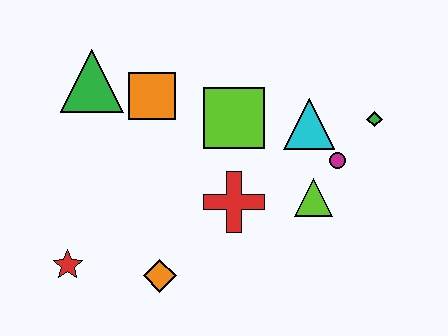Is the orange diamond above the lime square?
No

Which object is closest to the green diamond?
The magenta circle is closest to the green diamond.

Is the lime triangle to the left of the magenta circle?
Yes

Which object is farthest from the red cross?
The green triangle is farthest from the red cross.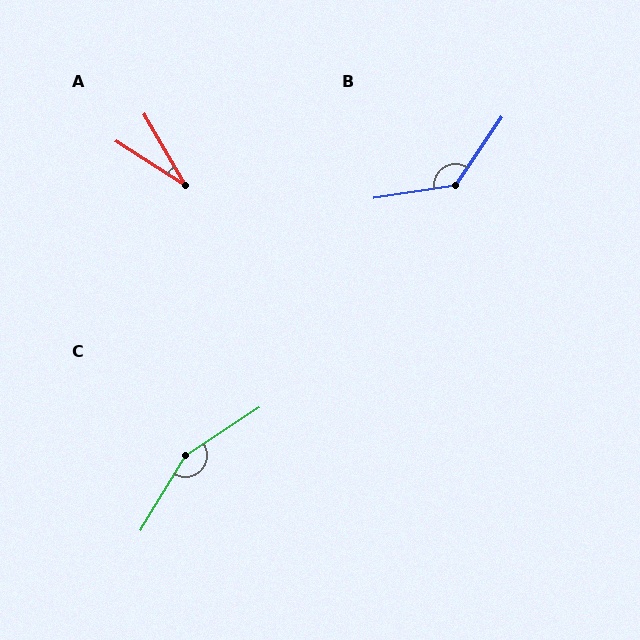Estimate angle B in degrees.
Approximately 133 degrees.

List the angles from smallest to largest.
A (28°), B (133°), C (154°).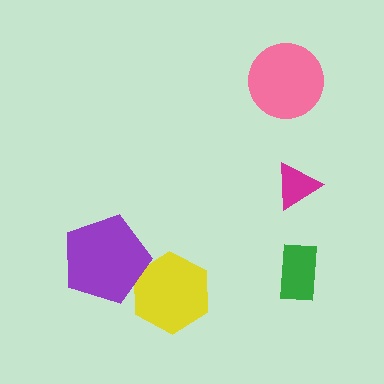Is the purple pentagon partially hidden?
No, no other shape covers it.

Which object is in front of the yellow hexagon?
The purple pentagon is in front of the yellow hexagon.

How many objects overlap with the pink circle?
0 objects overlap with the pink circle.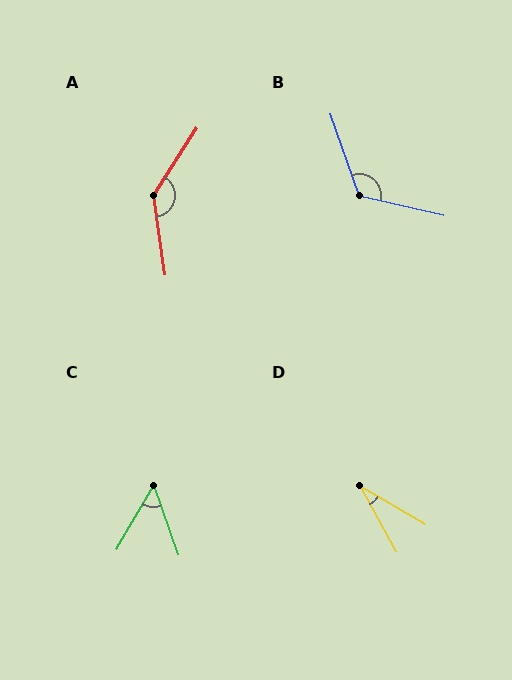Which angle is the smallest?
D, at approximately 31 degrees.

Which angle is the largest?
A, at approximately 139 degrees.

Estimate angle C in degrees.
Approximately 50 degrees.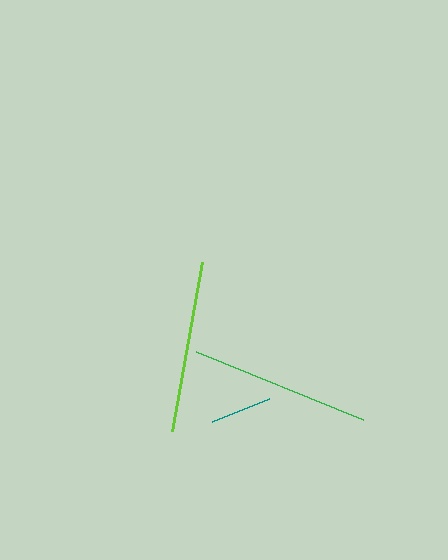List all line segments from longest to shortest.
From longest to shortest: green, lime, teal.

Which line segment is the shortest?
The teal line is the shortest at approximately 61 pixels.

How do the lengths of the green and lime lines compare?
The green and lime lines are approximately the same length.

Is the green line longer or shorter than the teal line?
The green line is longer than the teal line.